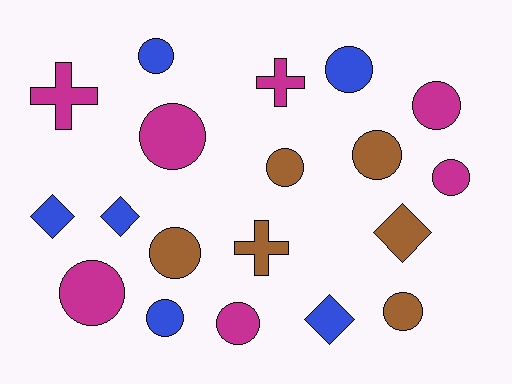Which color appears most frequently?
Magenta, with 7 objects.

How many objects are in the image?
There are 19 objects.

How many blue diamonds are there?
There are 3 blue diamonds.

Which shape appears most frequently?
Circle, with 12 objects.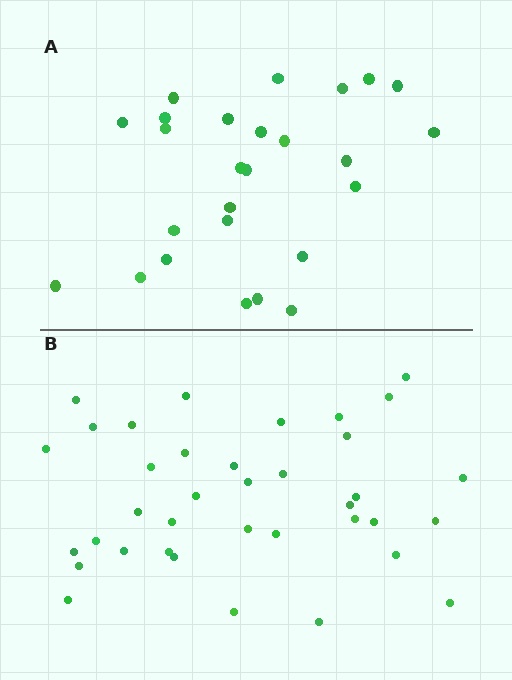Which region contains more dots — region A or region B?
Region B (the bottom region) has more dots.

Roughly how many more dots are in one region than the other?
Region B has roughly 12 or so more dots than region A.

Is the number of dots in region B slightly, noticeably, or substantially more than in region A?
Region B has noticeably more, but not dramatically so. The ratio is roughly 1.4 to 1.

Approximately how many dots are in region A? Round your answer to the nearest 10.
About 30 dots. (The exact count is 26, which rounds to 30.)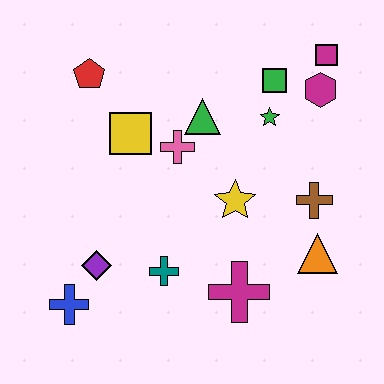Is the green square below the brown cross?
No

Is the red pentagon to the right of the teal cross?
No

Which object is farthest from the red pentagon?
The orange triangle is farthest from the red pentagon.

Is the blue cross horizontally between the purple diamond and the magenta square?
No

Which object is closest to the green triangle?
The pink cross is closest to the green triangle.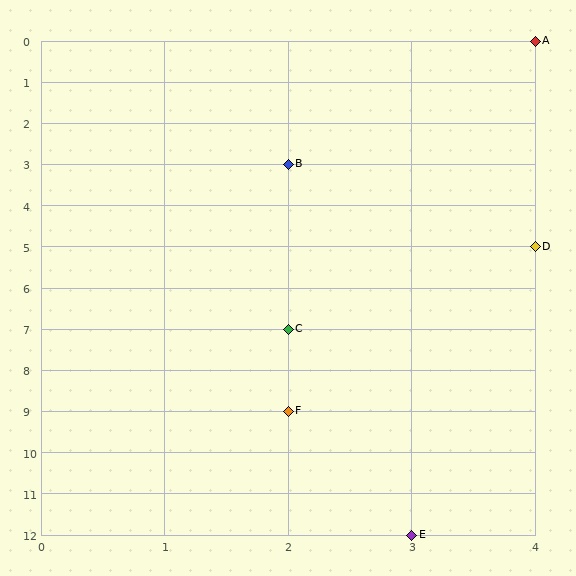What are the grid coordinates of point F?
Point F is at grid coordinates (2, 9).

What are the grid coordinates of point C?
Point C is at grid coordinates (2, 7).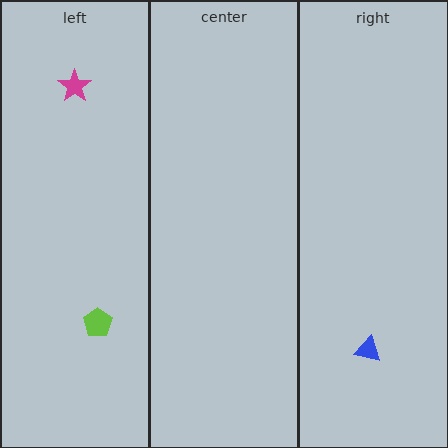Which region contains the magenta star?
The left region.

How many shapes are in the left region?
2.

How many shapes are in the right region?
1.